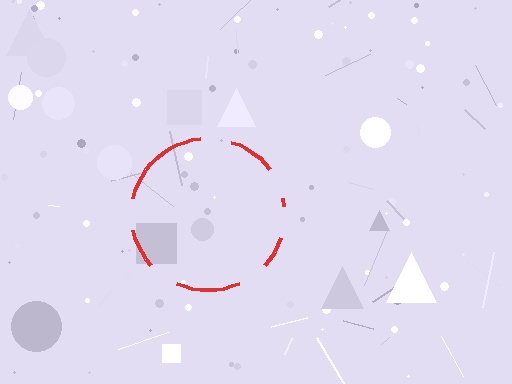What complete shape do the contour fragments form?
The contour fragments form a circle.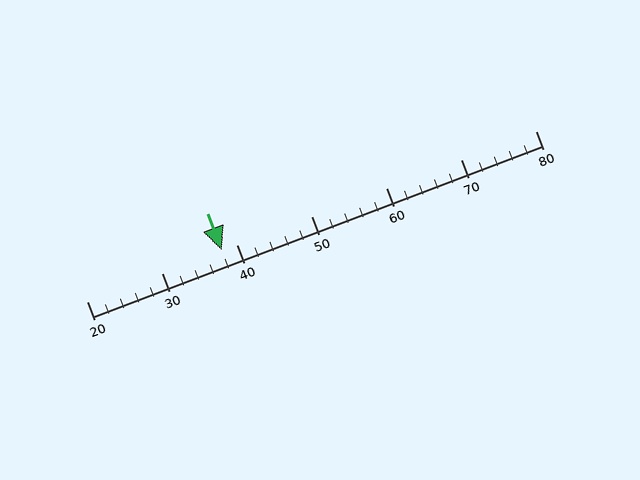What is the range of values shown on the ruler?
The ruler shows values from 20 to 80.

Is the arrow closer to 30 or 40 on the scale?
The arrow is closer to 40.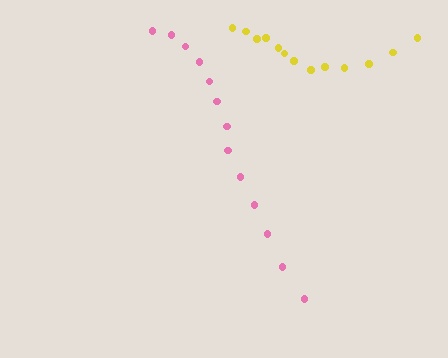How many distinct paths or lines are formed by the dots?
There are 2 distinct paths.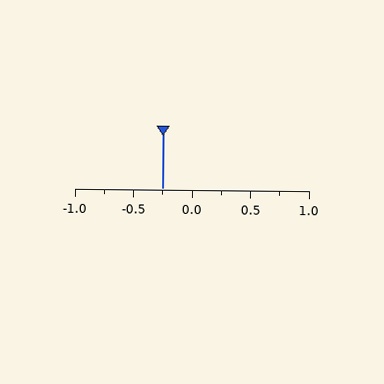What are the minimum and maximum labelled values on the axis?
The axis runs from -1.0 to 1.0.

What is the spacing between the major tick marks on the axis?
The major ticks are spaced 0.5 apart.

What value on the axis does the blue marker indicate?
The marker indicates approximately -0.25.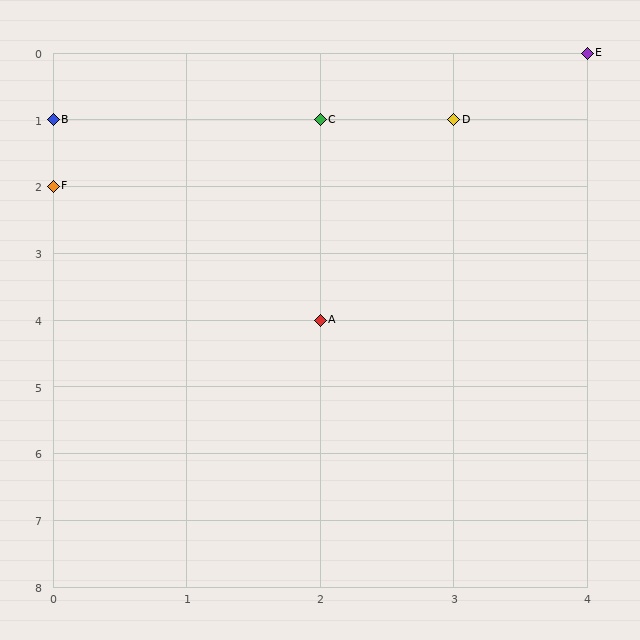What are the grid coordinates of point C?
Point C is at grid coordinates (2, 1).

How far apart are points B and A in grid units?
Points B and A are 2 columns and 3 rows apart (about 3.6 grid units diagonally).